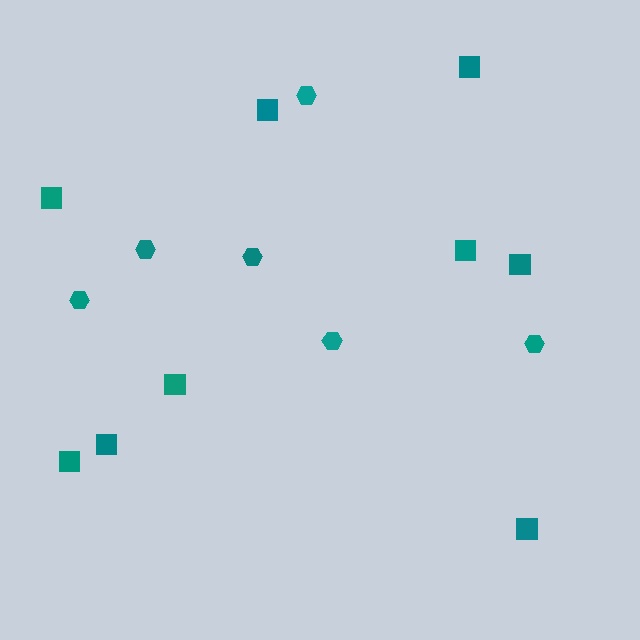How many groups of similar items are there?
There are 2 groups: one group of hexagons (6) and one group of squares (9).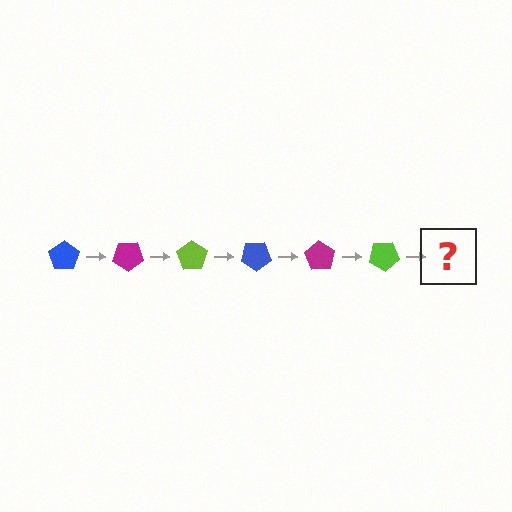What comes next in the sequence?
The next element should be a blue pentagon, rotated 210 degrees from the start.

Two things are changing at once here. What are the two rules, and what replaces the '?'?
The two rules are that it rotates 35 degrees each step and the color cycles through blue, magenta, and lime. The '?' should be a blue pentagon, rotated 210 degrees from the start.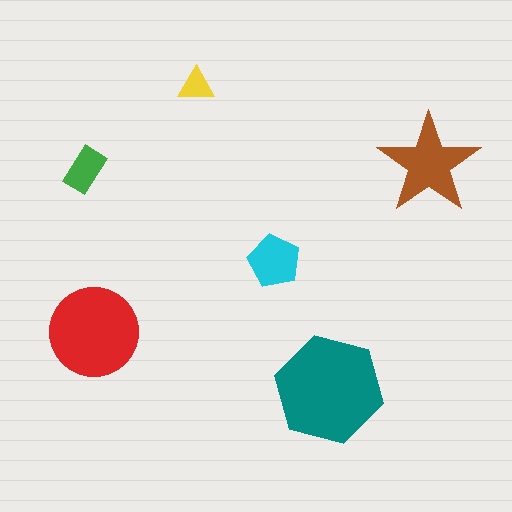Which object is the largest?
The teal hexagon.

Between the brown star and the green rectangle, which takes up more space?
The brown star.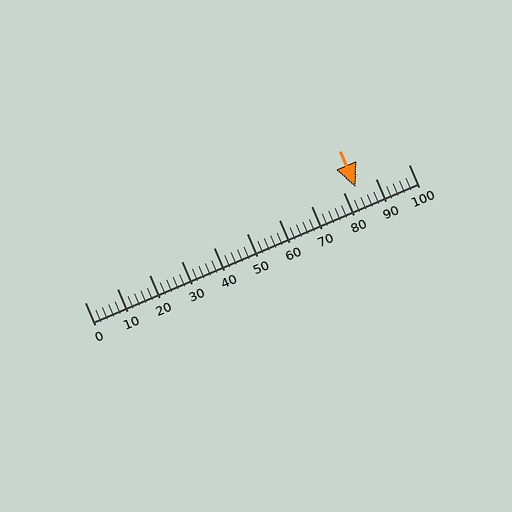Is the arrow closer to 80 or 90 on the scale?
The arrow is closer to 80.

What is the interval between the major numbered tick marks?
The major tick marks are spaced 10 units apart.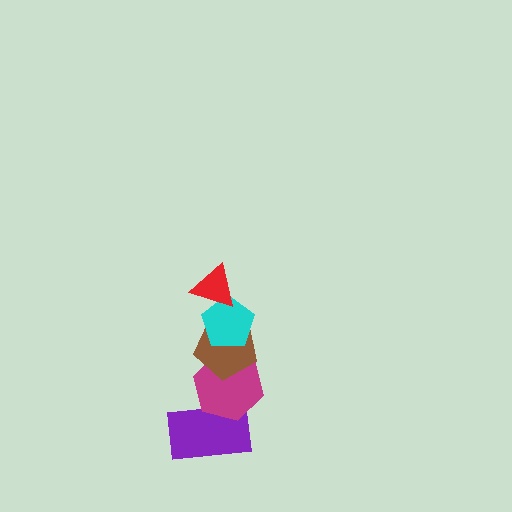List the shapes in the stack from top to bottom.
From top to bottom: the red triangle, the cyan pentagon, the brown pentagon, the magenta hexagon, the purple rectangle.